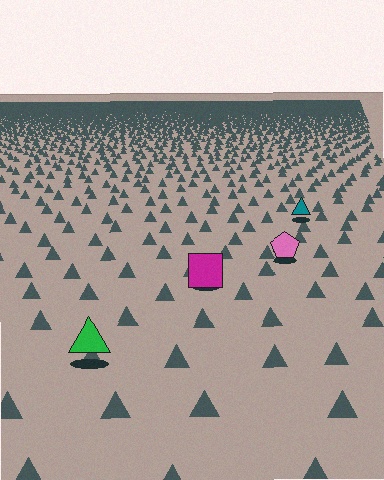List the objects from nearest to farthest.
From nearest to farthest: the green triangle, the magenta square, the pink pentagon, the teal triangle.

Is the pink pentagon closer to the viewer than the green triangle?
No. The green triangle is closer — you can tell from the texture gradient: the ground texture is coarser near it.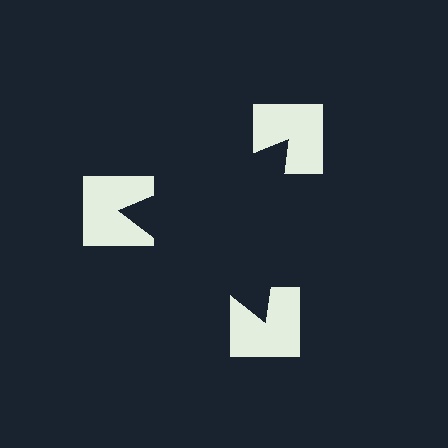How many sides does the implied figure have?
3 sides.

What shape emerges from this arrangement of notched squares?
An illusory triangle — its edges are inferred from the aligned wedge cuts in the notched squares, not physically drawn.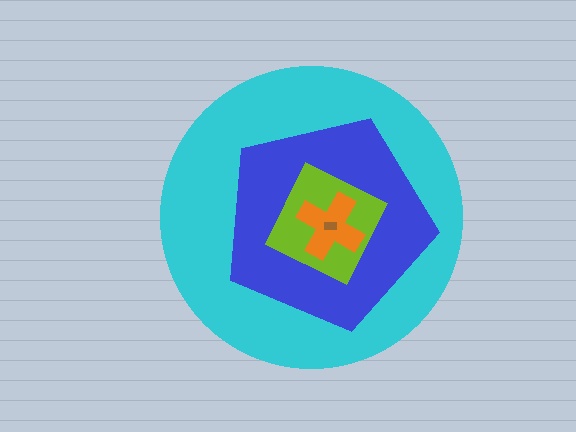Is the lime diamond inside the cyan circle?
Yes.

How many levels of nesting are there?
5.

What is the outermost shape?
The cyan circle.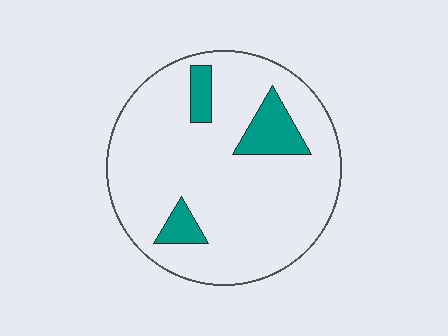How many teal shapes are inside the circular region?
3.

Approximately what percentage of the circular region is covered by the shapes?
Approximately 15%.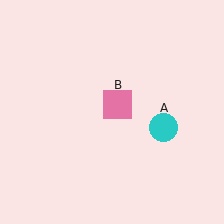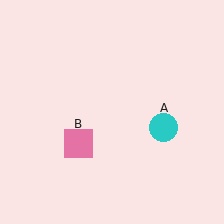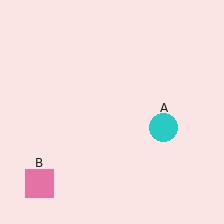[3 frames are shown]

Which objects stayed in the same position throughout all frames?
Cyan circle (object A) remained stationary.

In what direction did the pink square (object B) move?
The pink square (object B) moved down and to the left.